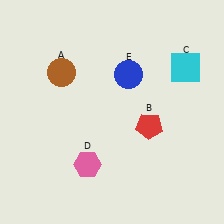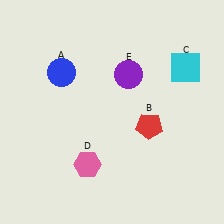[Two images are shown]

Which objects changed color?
A changed from brown to blue. E changed from blue to purple.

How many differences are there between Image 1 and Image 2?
There are 2 differences between the two images.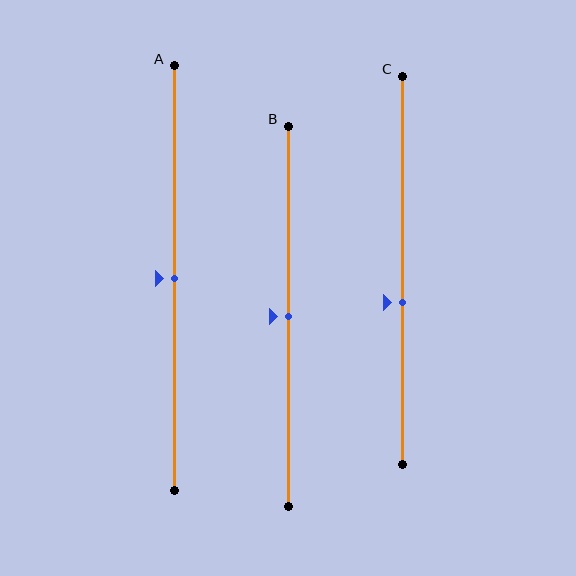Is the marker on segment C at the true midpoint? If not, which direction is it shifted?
No, the marker on segment C is shifted downward by about 8% of the segment length.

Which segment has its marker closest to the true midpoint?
Segment A has its marker closest to the true midpoint.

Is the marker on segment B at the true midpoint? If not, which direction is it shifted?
Yes, the marker on segment B is at the true midpoint.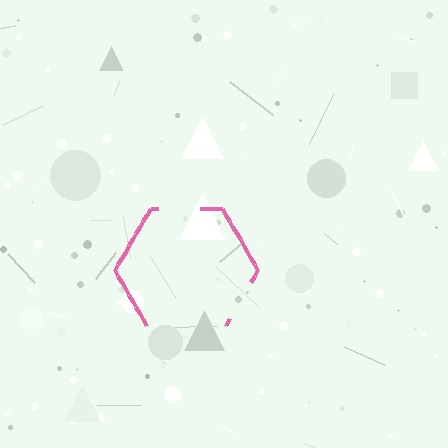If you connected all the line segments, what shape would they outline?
They would outline a hexagon.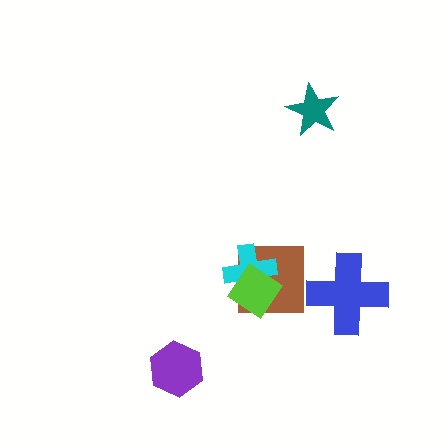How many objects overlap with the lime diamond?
2 objects overlap with the lime diamond.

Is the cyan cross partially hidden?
Yes, it is partially covered by another shape.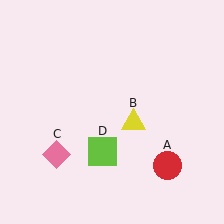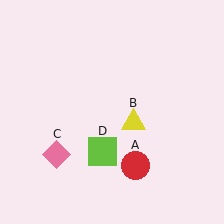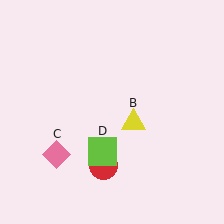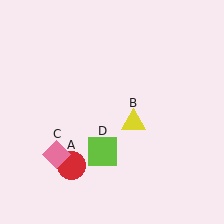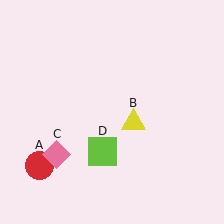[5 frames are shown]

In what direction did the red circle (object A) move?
The red circle (object A) moved left.